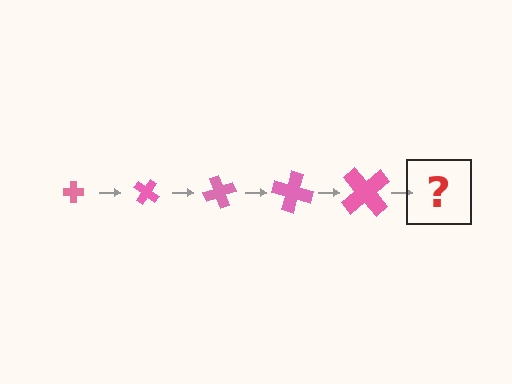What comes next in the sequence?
The next element should be a cross, larger than the previous one and rotated 175 degrees from the start.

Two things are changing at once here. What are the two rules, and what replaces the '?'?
The two rules are that the cross grows larger each step and it rotates 35 degrees each step. The '?' should be a cross, larger than the previous one and rotated 175 degrees from the start.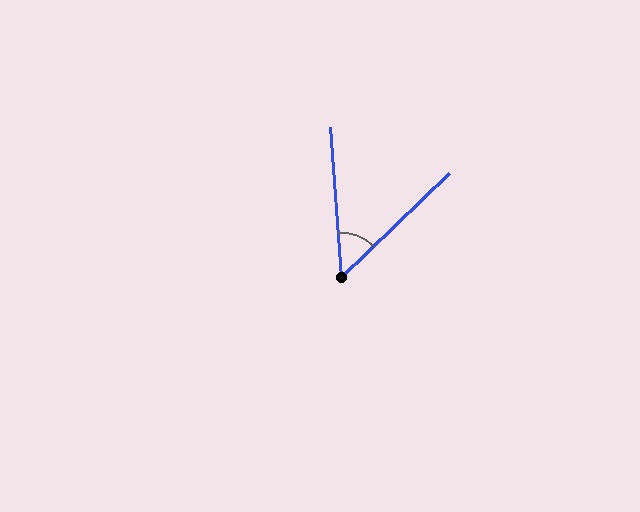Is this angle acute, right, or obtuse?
It is acute.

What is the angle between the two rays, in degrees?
Approximately 50 degrees.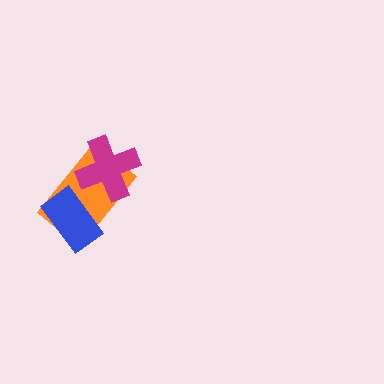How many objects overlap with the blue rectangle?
1 object overlaps with the blue rectangle.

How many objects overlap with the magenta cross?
1 object overlaps with the magenta cross.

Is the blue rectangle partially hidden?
No, no other shape covers it.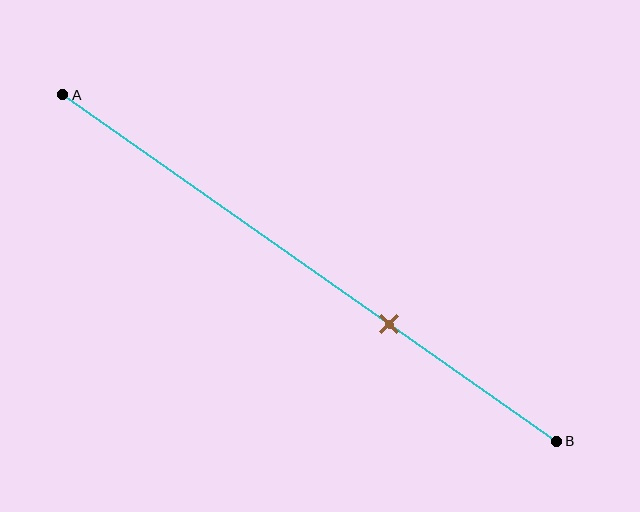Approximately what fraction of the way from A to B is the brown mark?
The brown mark is approximately 65% of the way from A to B.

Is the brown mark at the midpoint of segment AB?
No, the mark is at about 65% from A, not at the 50% midpoint.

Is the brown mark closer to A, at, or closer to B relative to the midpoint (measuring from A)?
The brown mark is closer to point B than the midpoint of segment AB.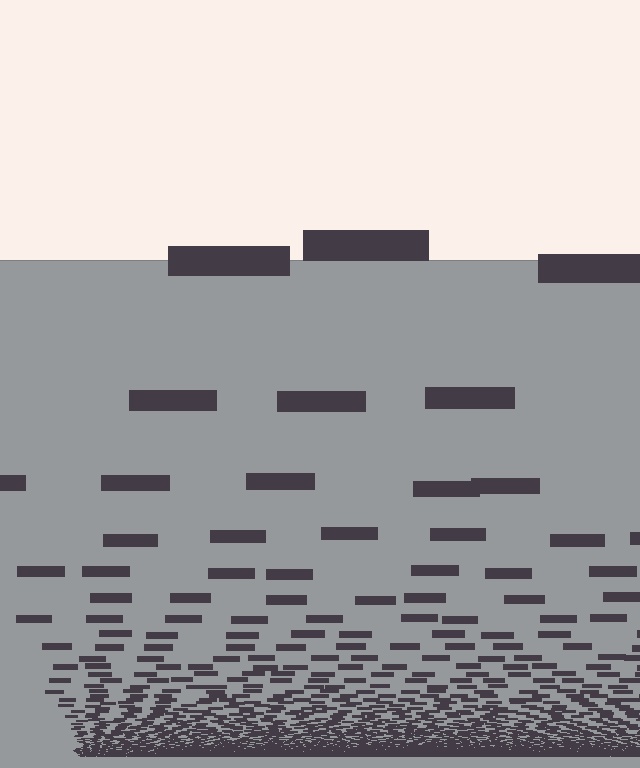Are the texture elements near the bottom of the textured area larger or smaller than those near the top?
Smaller. The gradient is inverted — elements near the bottom are smaller and denser.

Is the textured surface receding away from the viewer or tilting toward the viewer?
The surface appears to tilt toward the viewer. Texture elements get larger and sparser toward the top.